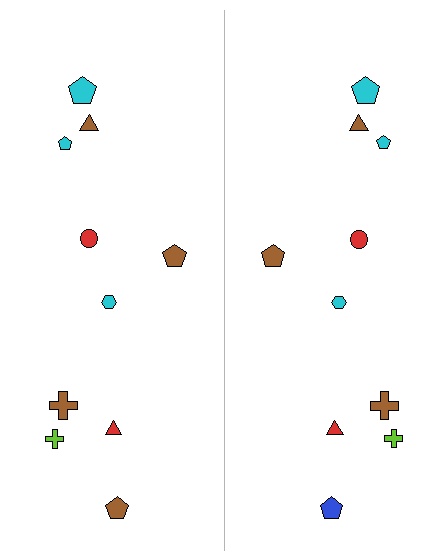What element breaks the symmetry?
The blue pentagon on the right side breaks the symmetry — its mirror counterpart is brown.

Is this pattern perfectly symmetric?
No, the pattern is not perfectly symmetric. The blue pentagon on the right side breaks the symmetry — its mirror counterpart is brown.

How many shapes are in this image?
There are 20 shapes in this image.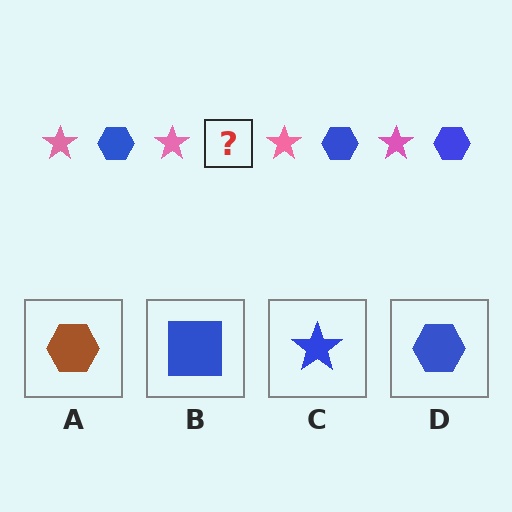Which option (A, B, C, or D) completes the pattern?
D.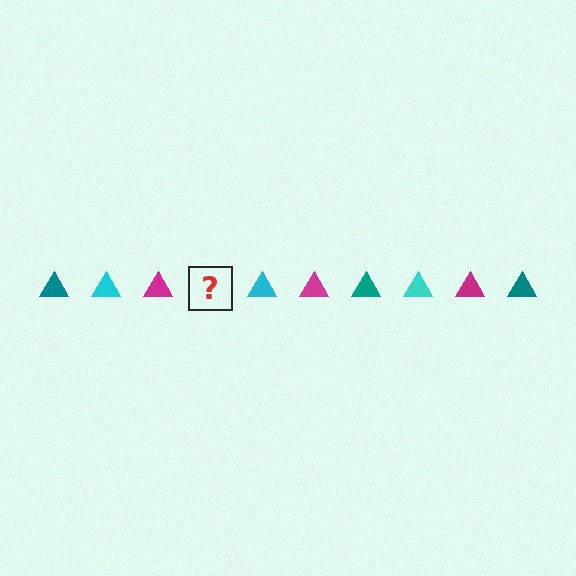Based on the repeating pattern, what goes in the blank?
The blank should be a teal triangle.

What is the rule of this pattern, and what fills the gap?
The rule is that the pattern cycles through teal, cyan, magenta triangles. The gap should be filled with a teal triangle.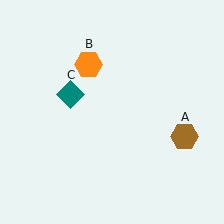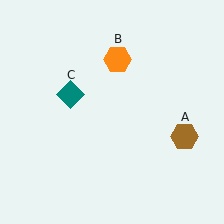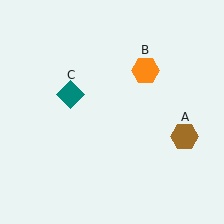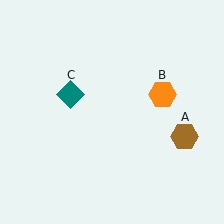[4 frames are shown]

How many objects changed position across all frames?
1 object changed position: orange hexagon (object B).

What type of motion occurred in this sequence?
The orange hexagon (object B) rotated clockwise around the center of the scene.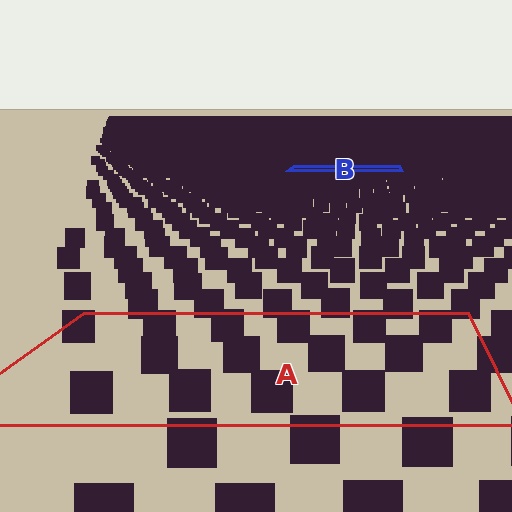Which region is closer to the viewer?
Region A is closer. The texture elements there are larger and more spread out.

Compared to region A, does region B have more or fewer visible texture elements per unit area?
Region B has more texture elements per unit area — they are packed more densely because it is farther away.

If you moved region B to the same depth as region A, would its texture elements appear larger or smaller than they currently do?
They would appear larger. At a closer depth, the same texture elements are projected at a bigger on-screen size.